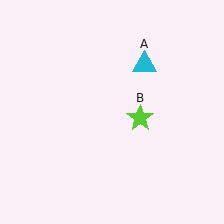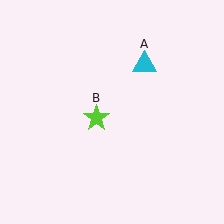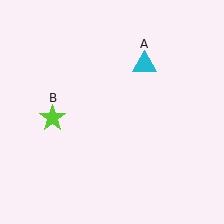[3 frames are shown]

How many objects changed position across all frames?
1 object changed position: lime star (object B).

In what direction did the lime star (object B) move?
The lime star (object B) moved left.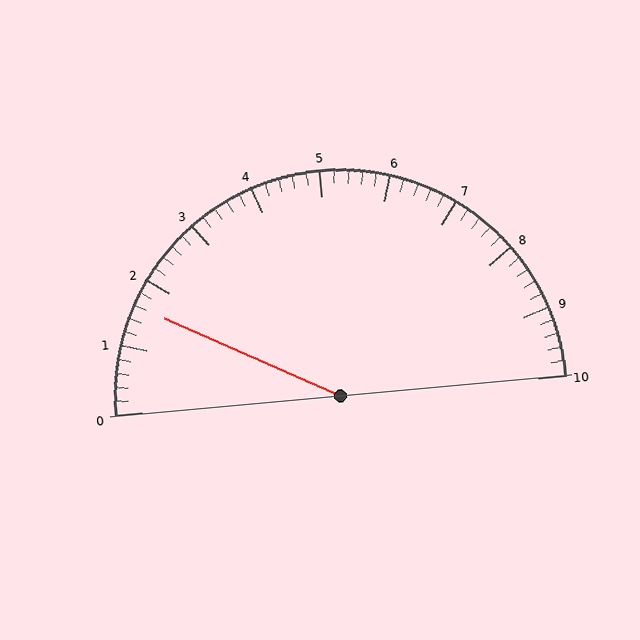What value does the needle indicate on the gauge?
The needle indicates approximately 1.6.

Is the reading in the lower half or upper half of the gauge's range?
The reading is in the lower half of the range (0 to 10).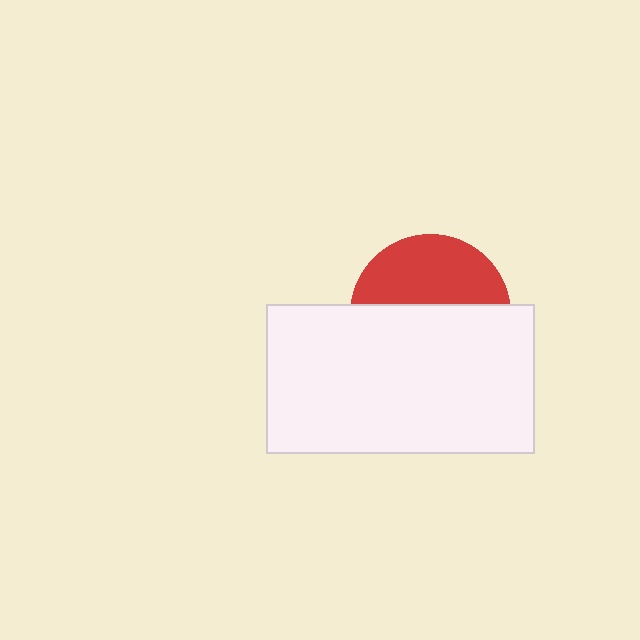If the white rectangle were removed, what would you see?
You would see the complete red circle.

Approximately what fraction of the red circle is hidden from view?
Roughly 59% of the red circle is hidden behind the white rectangle.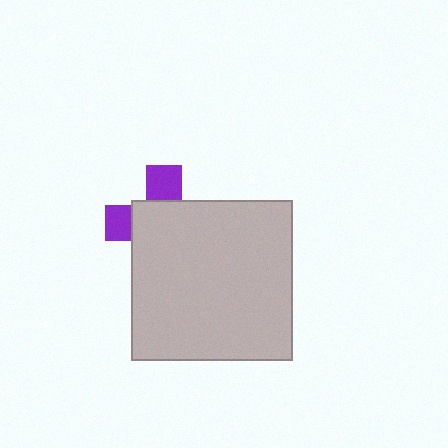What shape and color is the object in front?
The object in front is a light gray square.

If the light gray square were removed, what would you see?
You would see the complete purple cross.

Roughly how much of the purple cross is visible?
A small part of it is visible (roughly 31%).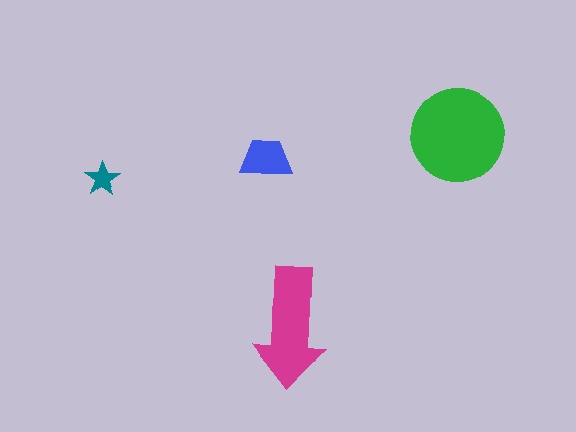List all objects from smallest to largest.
The teal star, the blue trapezoid, the magenta arrow, the green circle.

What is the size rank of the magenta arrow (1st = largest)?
2nd.